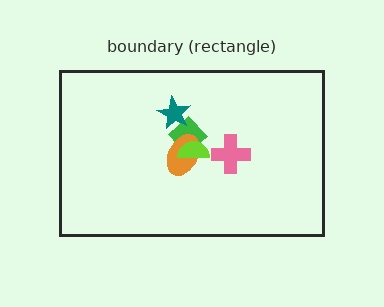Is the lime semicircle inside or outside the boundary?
Inside.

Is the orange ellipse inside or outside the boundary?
Inside.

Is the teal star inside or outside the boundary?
Inside.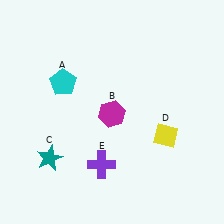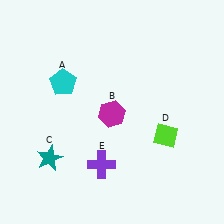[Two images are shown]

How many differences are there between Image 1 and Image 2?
There is 1 difference between the two images.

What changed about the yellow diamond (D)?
In Image 1, D is yellow. In Image 2, it changed to lime.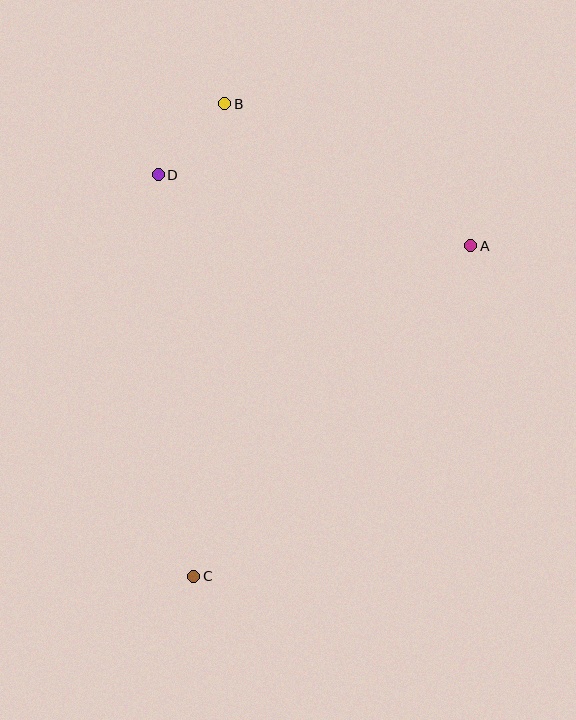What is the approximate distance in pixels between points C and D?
The distance between C and D is approximately 403 pixels.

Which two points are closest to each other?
Points B and D are closest to each other.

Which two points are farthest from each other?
Points B and C are farthest from each other.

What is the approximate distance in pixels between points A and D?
The distance between A and D is approximately 321 pixels.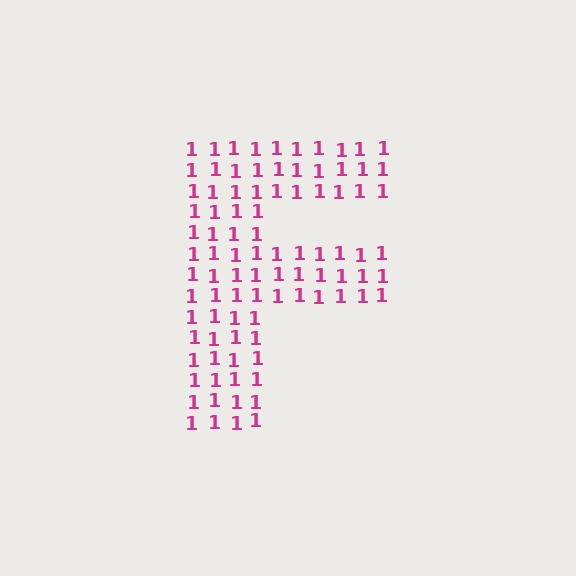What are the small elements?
The small elements are digit 1's.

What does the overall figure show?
The overall figure shows the letter F.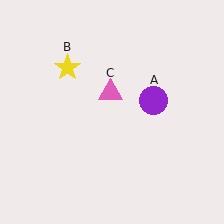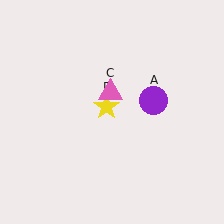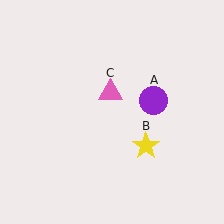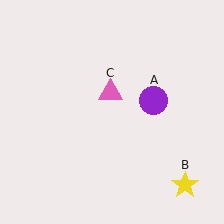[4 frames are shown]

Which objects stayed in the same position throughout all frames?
Purple circle (object A) and pink triangle (object C) remained stationary.